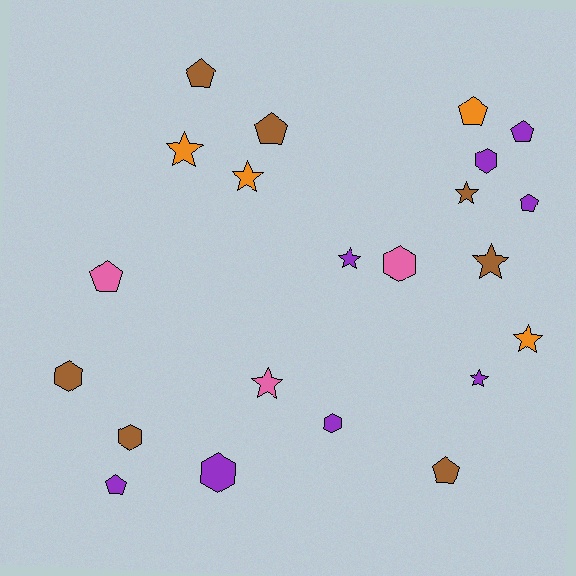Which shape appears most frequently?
Star, with 8 objects.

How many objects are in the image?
There are 22 objects.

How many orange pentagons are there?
There is 1 orange pentagon.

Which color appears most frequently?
Purple, with 8 objects.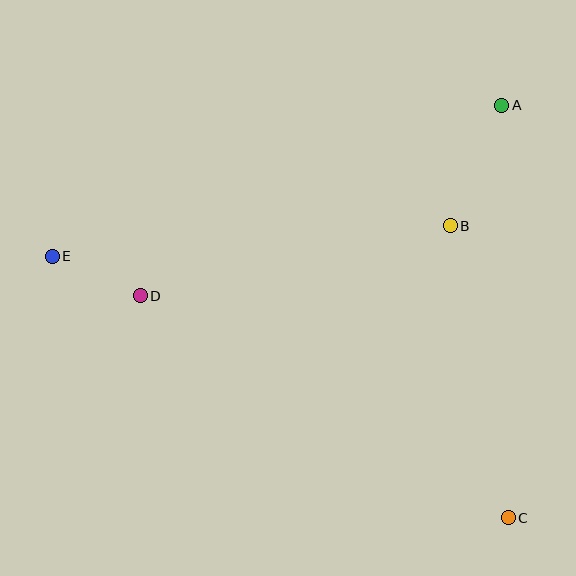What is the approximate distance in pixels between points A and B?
The distance between A and B is approximately 131 pixels.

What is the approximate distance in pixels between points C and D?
The distance between C and D is approximately 430 pixels.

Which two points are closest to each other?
Points D and E are closest to each other.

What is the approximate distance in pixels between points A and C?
The distance between A and C is approximately 413 pixels.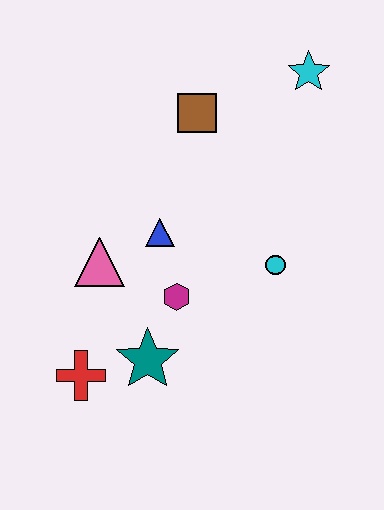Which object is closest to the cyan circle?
The magenta hexagon is closest to the cyan circle.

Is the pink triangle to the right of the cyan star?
No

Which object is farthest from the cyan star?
The red cross is farthest from the cyan star.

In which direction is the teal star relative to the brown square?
The teal star is below the brown square.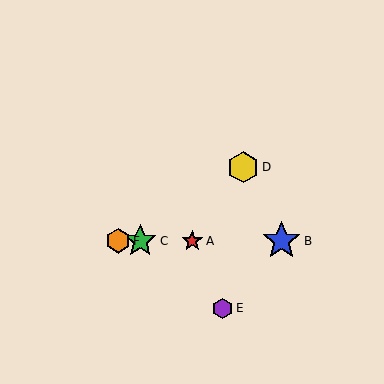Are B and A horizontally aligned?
Yes, both are at y≈241.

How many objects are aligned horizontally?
4 objects (A, B, C, F) are aligned horizontally.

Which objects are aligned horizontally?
Objects A, B, C, F are aligned horizontally.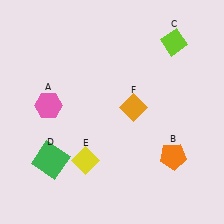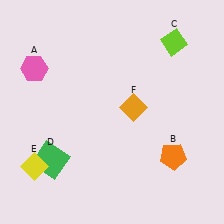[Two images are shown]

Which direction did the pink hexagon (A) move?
The pink hexagon (A) moved up.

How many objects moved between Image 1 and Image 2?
2 objects moved between the two images.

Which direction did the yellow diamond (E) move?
The yellow diamond (E) moved left.